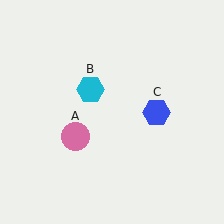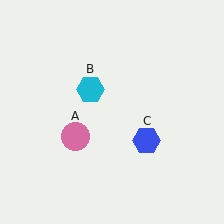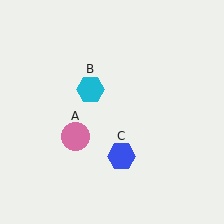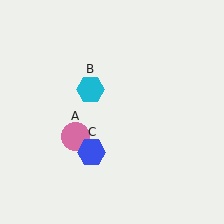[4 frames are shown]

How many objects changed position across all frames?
1 object changed position: blue hexagon (object C).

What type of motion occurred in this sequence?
The blue hexagon (object C) rotated clockwise around the center of the scene.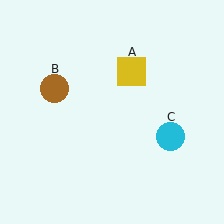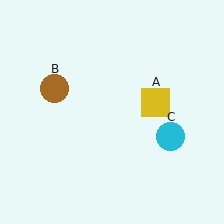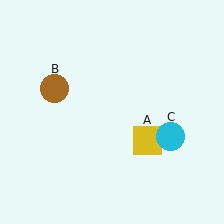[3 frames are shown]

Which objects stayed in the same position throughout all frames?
Brown circle (object B) and cyan circle (object C) remained stationary.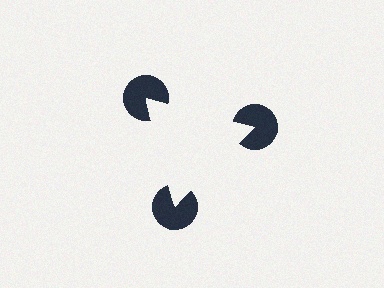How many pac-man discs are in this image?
There are 3 — one at each vertex of the illusory triangle.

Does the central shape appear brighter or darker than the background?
It typically appears slightly brighter than the background, even though no actual brightness change is drawn.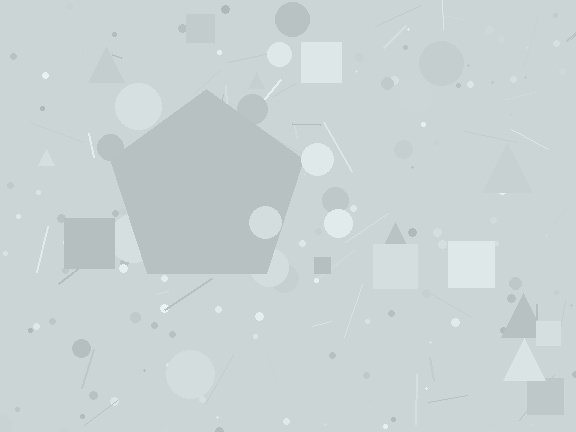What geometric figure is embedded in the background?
A pentagon is embedded in the background.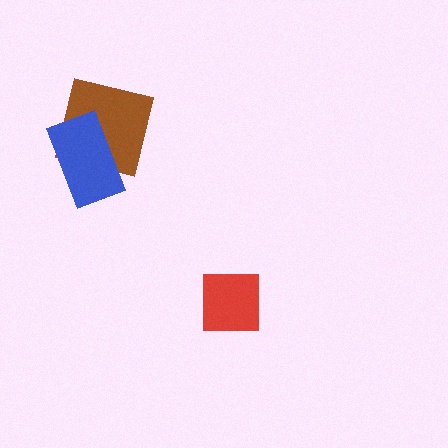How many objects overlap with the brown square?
1 object overlaps with the brown square.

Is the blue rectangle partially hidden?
No, no other shape covers it.